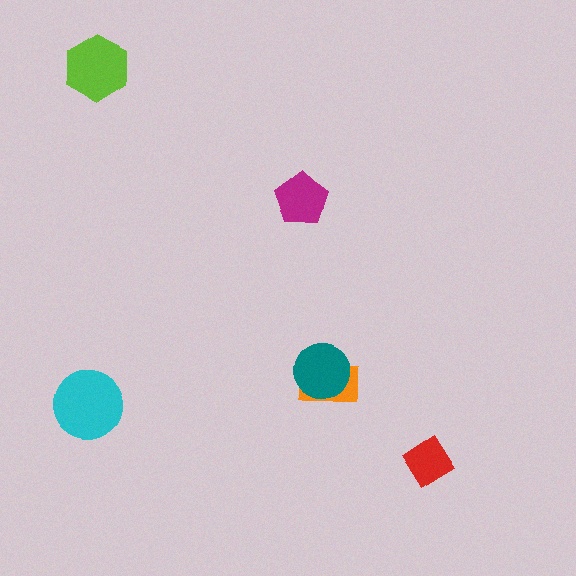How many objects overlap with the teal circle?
1 object overlaps with the teal circle.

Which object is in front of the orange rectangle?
The teal circle is in front of the orange rectangle.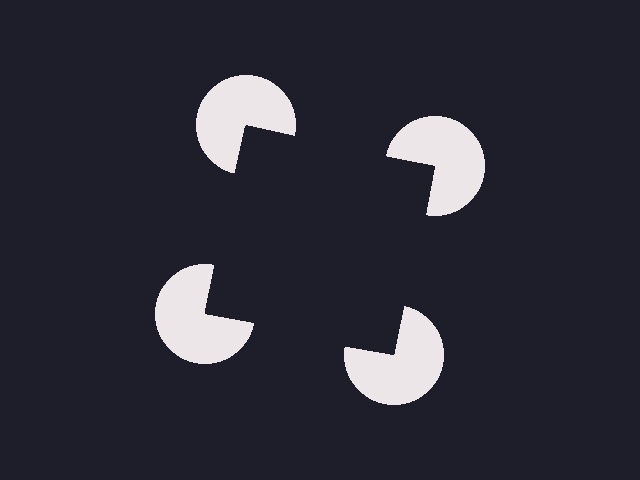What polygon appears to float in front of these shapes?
An illusory square — its edges are inferred from the aligned wedge cuts in the pac-man discs, not physically drawn.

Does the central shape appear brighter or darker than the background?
It typically appears slightly darker than the background, even though no actual brightness change is drawn.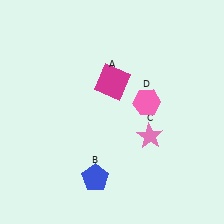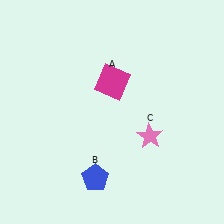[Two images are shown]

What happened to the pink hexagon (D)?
The pink hexagon (D) was removed in Image 2. It was in the top-right area of Image 1.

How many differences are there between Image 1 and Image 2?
There is 1 difference between the two images.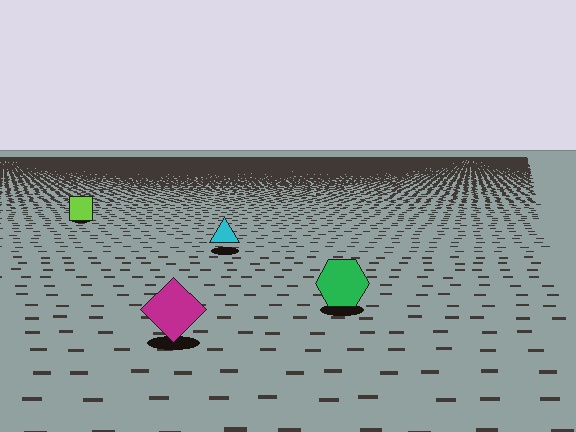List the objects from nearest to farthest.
From nearest to farthest: the magenta diamond, the green hexagon, the cyan triangle, the lime square.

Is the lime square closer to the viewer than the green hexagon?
No. The green hexagon is closer — you can tell from the texture gradient: the ground texture is coarser near it.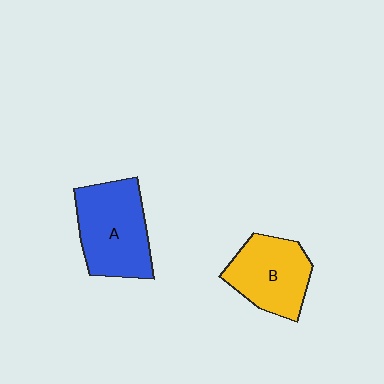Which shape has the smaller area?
Shape B (yellow).